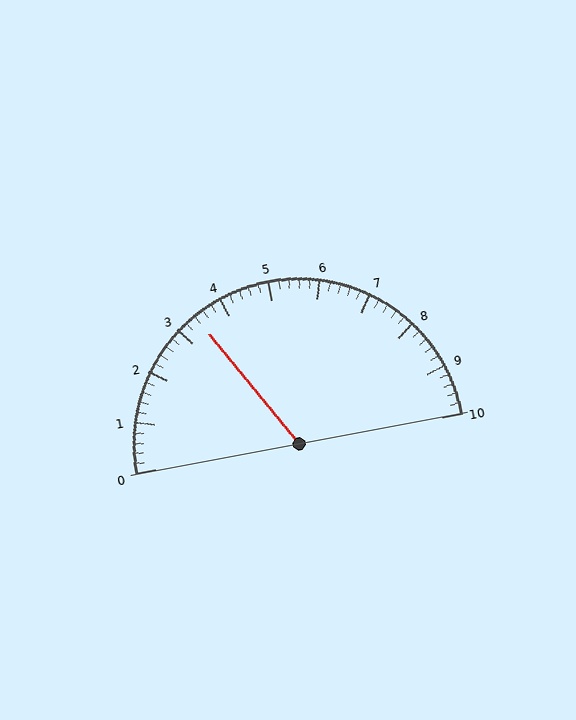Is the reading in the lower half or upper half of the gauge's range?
The reading is in the lower half of the range (0 to 10).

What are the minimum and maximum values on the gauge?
The gauge ranges from 0 to 10.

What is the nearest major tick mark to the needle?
The nearest major tick mark is 3.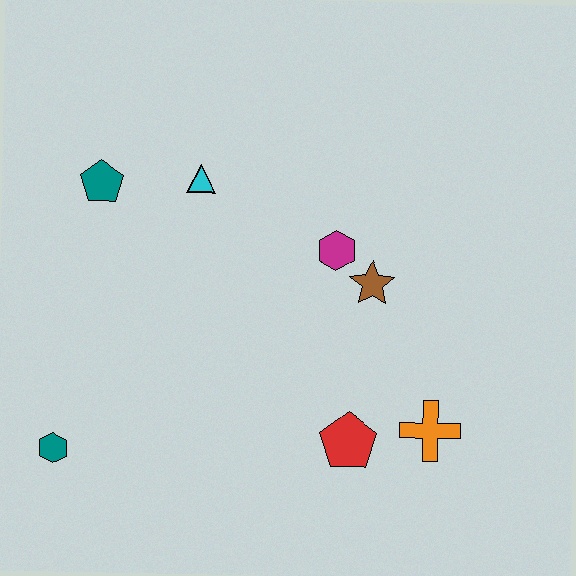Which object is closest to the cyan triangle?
The teal pentagon is closest to the cyan triangle.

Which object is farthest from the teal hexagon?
The orange cross is farthest from the teal hexagon.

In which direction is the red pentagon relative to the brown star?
The red pentagon is below the brown star.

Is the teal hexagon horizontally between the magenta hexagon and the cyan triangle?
No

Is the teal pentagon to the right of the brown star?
No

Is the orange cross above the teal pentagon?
No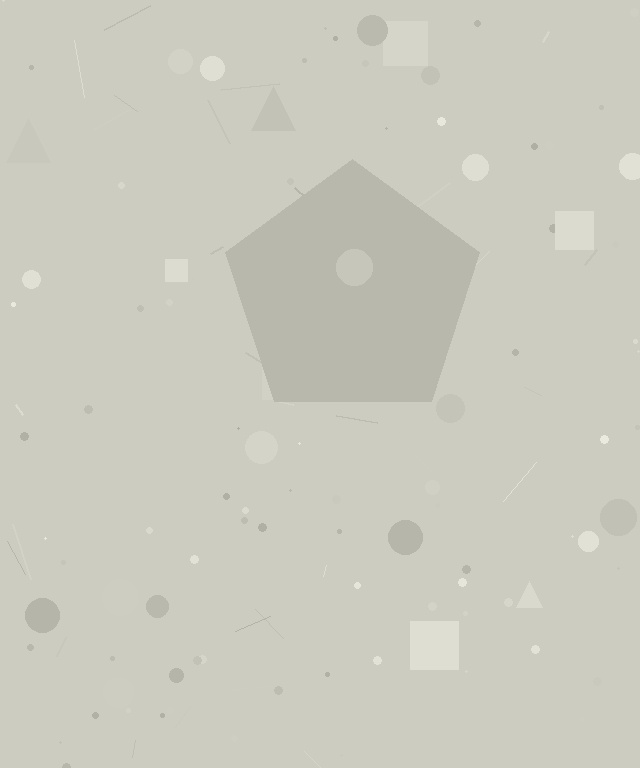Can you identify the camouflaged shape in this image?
The camouflaged shape is a pentagon.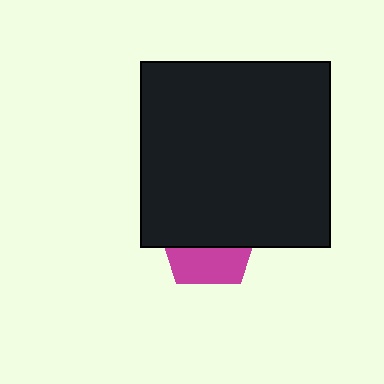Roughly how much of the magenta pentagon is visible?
A small part of it is visible (roughly 38%).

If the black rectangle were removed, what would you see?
You would see the complete magenta pentagon.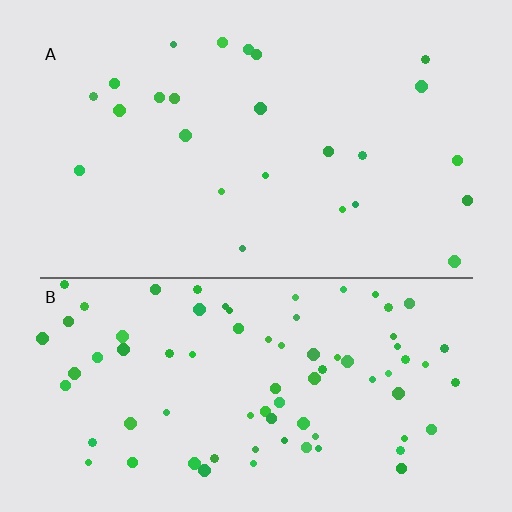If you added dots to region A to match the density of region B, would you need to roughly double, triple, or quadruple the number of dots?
Approximately triple.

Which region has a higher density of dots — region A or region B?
B (the bottom).